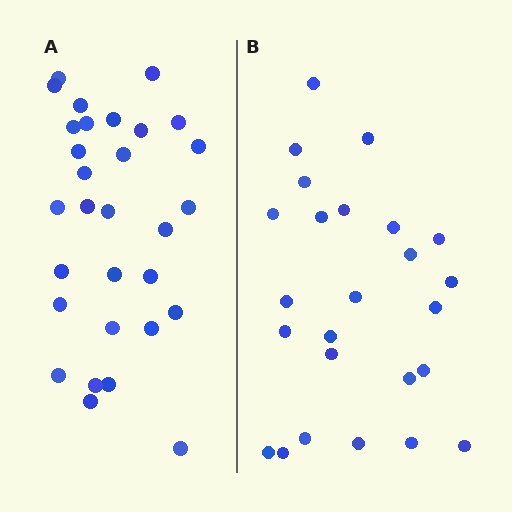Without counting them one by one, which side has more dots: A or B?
Region A (the left region) has more dots.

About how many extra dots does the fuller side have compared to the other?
Region A has about 5 more dots than region B.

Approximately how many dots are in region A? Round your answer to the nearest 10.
About 30 dots.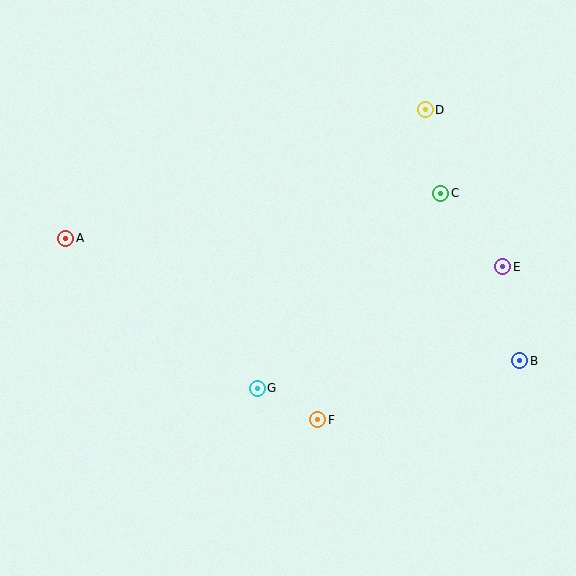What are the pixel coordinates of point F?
Point F is at (318, 420).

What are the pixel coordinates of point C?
Point C is at (441, 193).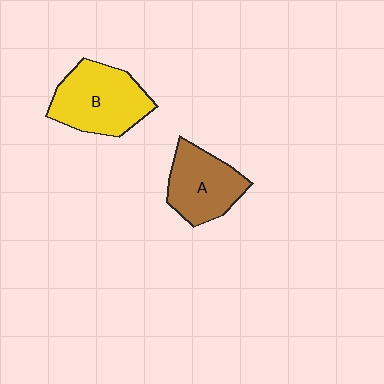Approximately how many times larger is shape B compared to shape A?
Approximately 1.2 times.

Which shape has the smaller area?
Shape A (brown).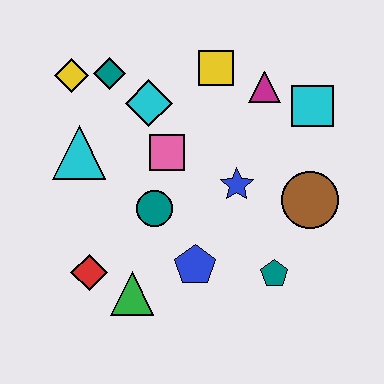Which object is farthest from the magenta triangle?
The red diamond is farthest from the magenta triangle.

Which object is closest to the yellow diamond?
The teal diamond is closest to the yellow diamond.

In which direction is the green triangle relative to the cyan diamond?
The green triangle is below the cyan diamond.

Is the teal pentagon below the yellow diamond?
Yes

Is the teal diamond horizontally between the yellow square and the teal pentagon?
No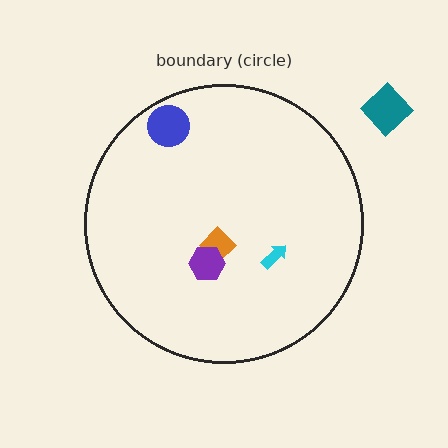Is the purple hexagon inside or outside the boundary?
Inside.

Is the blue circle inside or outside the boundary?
Inside.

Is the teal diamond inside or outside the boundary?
Outside.